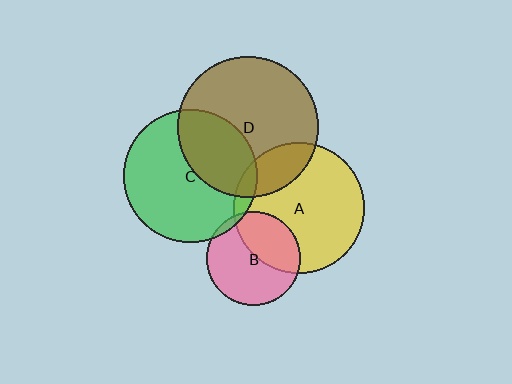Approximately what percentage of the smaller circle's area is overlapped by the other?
Approximately 5%.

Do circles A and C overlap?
Yes.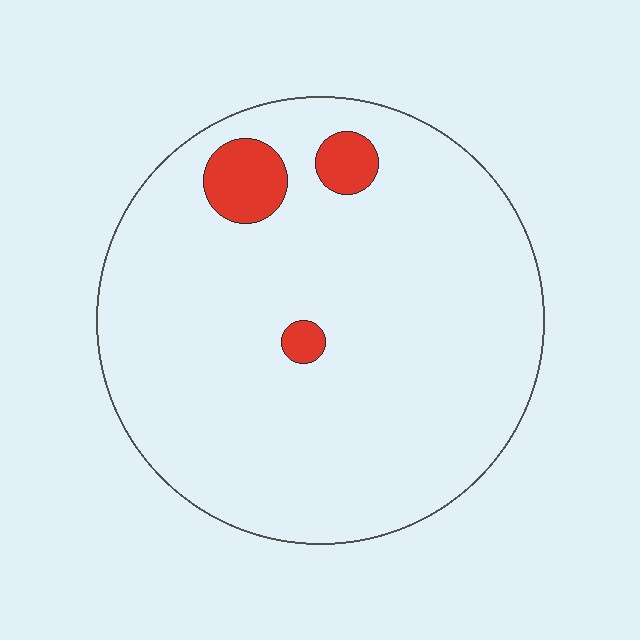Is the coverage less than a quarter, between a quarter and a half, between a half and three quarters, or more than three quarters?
Less than a quarter.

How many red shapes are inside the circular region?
3.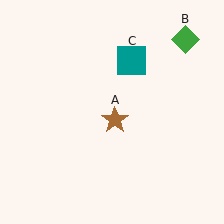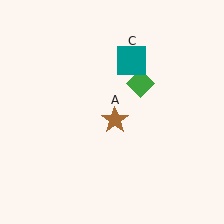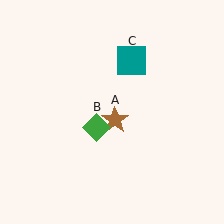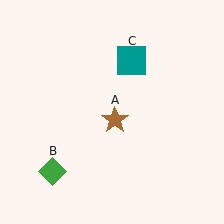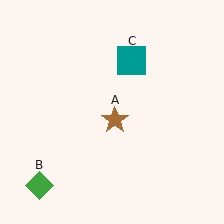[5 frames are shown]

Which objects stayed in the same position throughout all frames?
Brown star (object A) and teal square (object C) remained stationary.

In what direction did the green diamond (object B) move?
The green diamond (object B) moved down and to the left.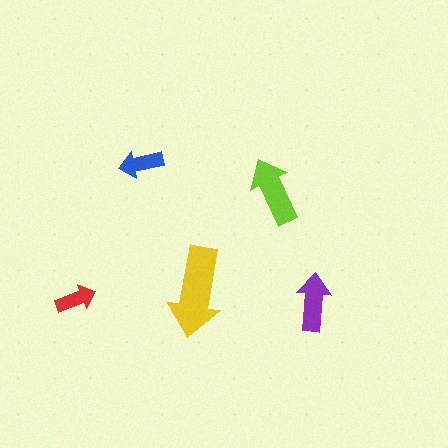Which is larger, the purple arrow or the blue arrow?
The purple one.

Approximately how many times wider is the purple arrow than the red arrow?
About 1.5 times wider.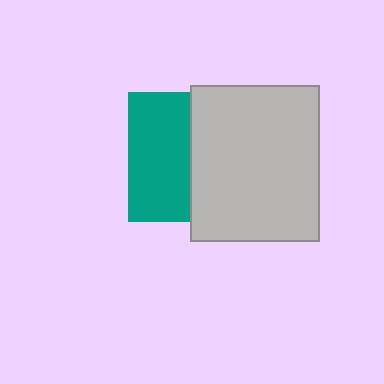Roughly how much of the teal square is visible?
About half of it is visible (roughly 48%).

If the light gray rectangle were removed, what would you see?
You would see the complete teal square.